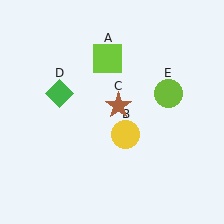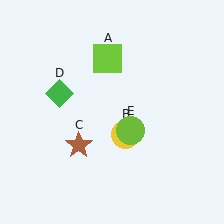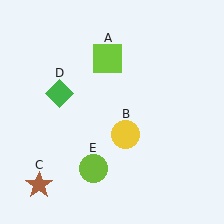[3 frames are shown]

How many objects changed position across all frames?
2 objects changed position: brown star (object C), lime circle (object E).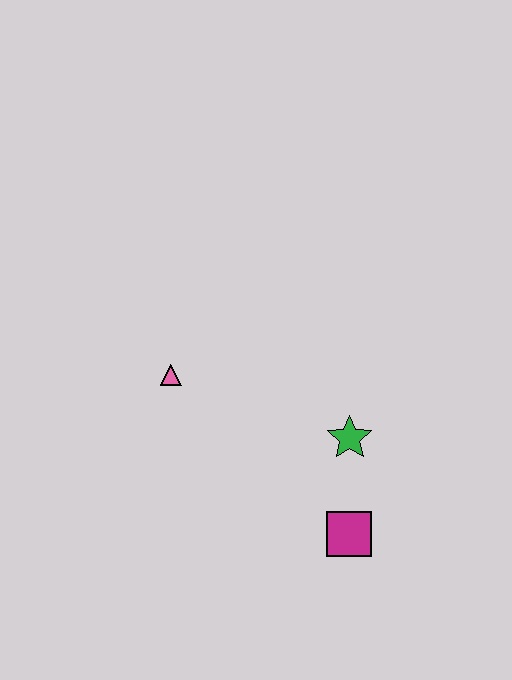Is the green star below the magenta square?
No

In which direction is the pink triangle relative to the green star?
The pink triangle is to the left of the green star.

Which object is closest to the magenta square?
The green star is closest to the magenta square.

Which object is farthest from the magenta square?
The pink triangle is farthest from the magenta square.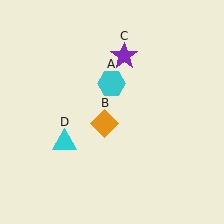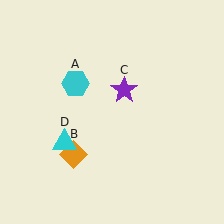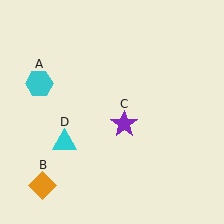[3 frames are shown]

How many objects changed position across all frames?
3 objects changed position: cyan hexagon (object A), orange diamond (object B), purple star (object C).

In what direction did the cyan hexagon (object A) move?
The cyan hexagon (object A) moved left.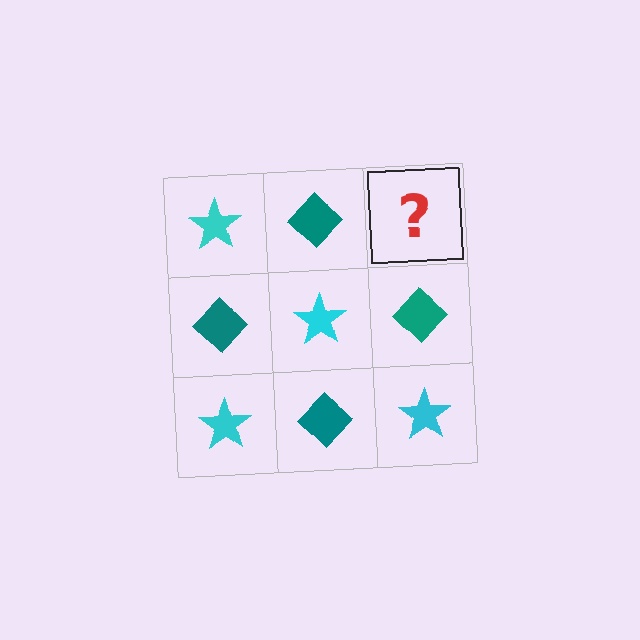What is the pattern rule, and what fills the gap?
The rule is that it alternates cyan star and teal diamond in a checkerboard pattern. The gap should be filled with a cyan star.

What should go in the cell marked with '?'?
The missing cell should contain a cyan star.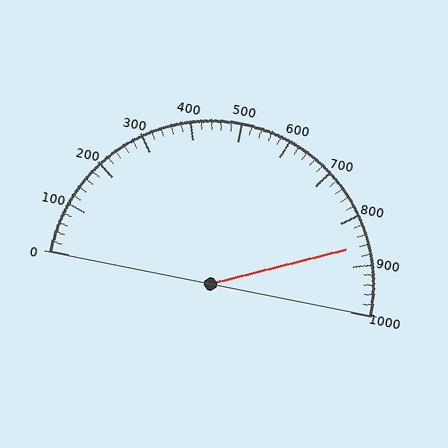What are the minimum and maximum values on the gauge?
The gauge ranges from 0 to 1000.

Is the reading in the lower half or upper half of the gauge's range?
The reading is in the upper half of the range (0 to 1000).